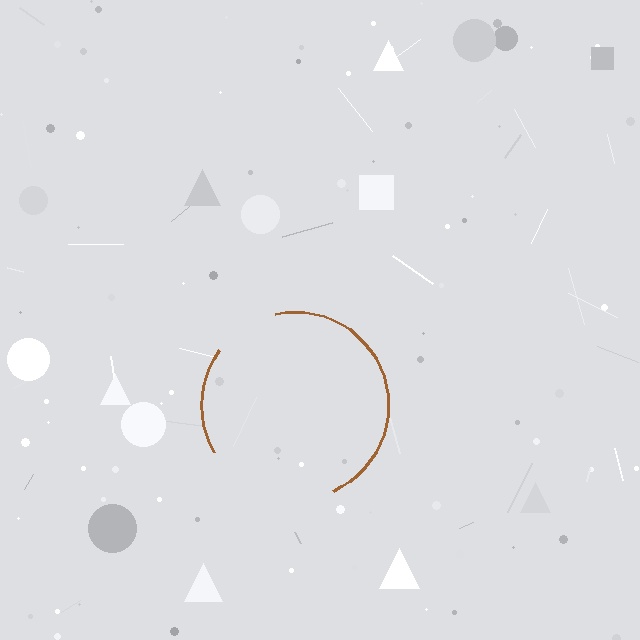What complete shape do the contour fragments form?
The contour fragments form a circle.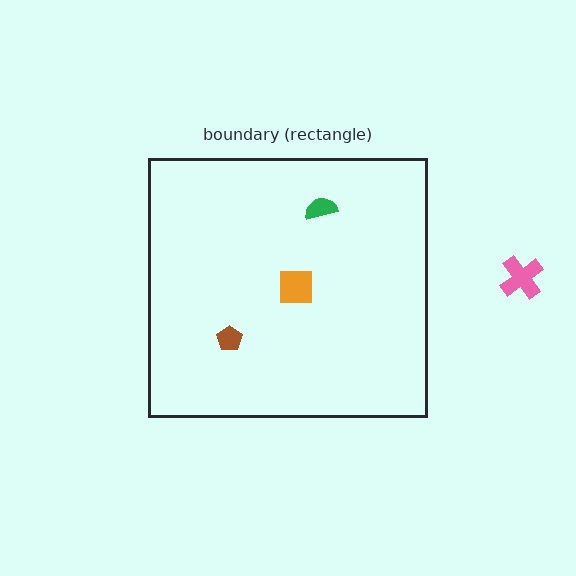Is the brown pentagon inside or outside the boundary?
Inside.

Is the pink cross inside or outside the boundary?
Outside.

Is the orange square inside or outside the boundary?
Inside.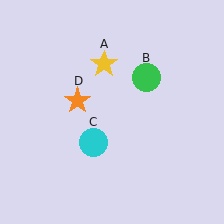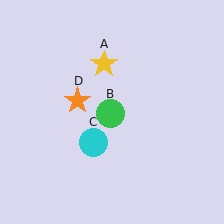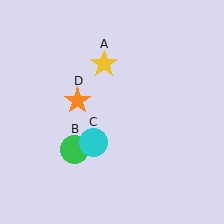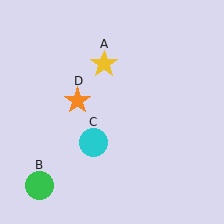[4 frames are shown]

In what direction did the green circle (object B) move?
The green circle (object B) moved down and to the left.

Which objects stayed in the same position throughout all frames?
Yellow star (object A) and cyan circle (object C) and orange star (object D) remained stationary.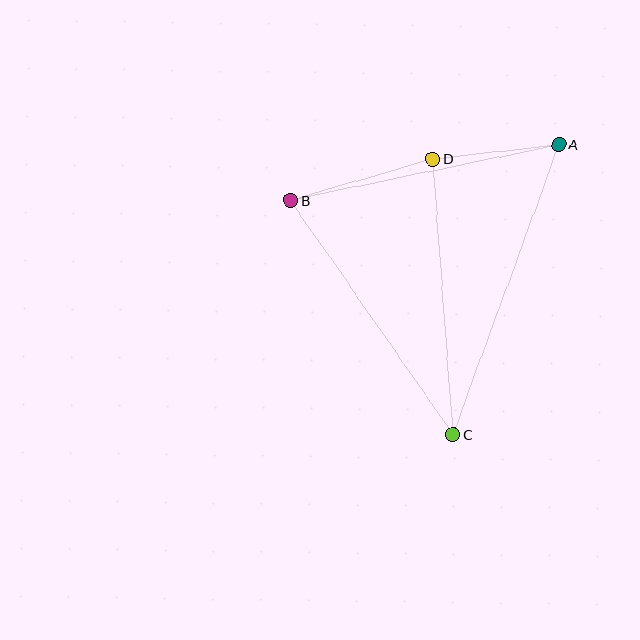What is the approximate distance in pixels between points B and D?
The distance between B and D is approximately 148 pixels.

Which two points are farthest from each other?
Points A and C are farthest from each other.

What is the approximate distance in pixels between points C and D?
The distance between C and D is approximately 277 pixels.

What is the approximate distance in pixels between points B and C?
The distance between B and C is approximately 285 pixels.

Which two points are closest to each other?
Points A and D are closest to each other.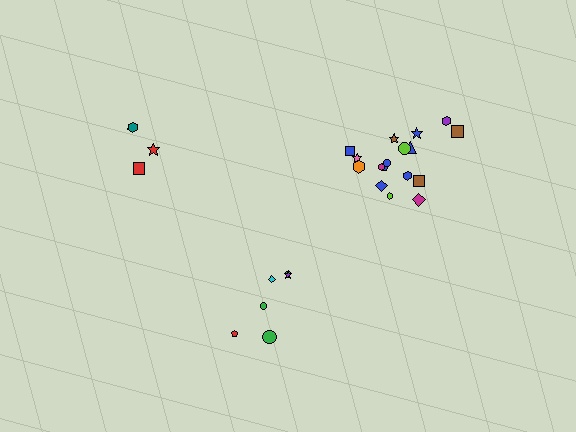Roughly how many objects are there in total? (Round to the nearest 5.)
Roughly 30 objects in total.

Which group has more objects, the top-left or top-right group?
The top-right group.